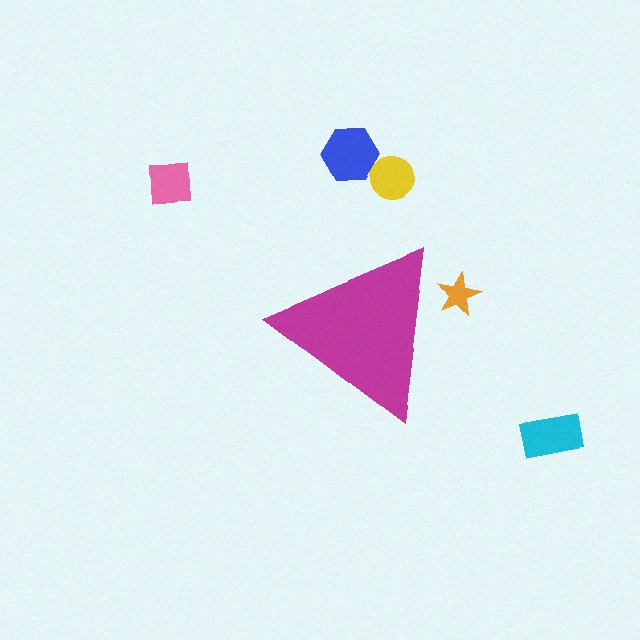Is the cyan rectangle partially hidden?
No, the cyan rectangle is fully visible.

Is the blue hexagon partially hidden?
No, the blue hexagon is fully visible.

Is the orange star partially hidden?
Yes, the orange star is partially hidden behind the magenta triangle.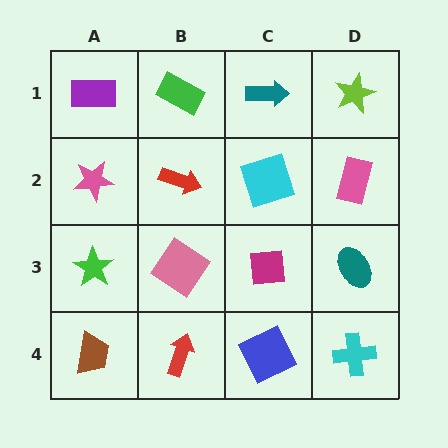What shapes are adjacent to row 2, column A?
A purple rectangle (row 1, column A), a green star (row 3, column A), a red arrow (row 2, column B).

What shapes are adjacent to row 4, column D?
A teal ellipse (row 3, column D), a blue square (row 4, column C).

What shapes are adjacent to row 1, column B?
A red arrow (row 2, column B), a purple rectangle (row 1, column A), a teal arrow (row 1, column C).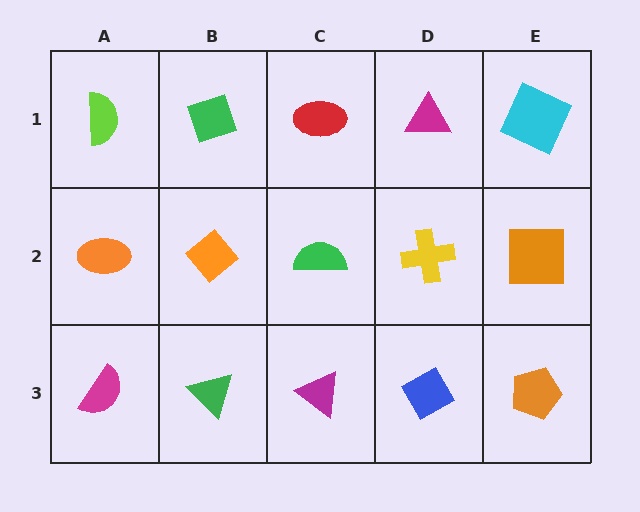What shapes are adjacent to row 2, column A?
A lime semicircle (row 1, column A), a magenta semicircle (row 3, column A), an orange diamond (row 2, column B).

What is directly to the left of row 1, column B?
A lime semicircle.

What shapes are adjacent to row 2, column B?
A green diamond (row 1, column B), a green triangle (row 3, column B), an orange ellipse (row 2, column A), a green semicircle (row 2, column C).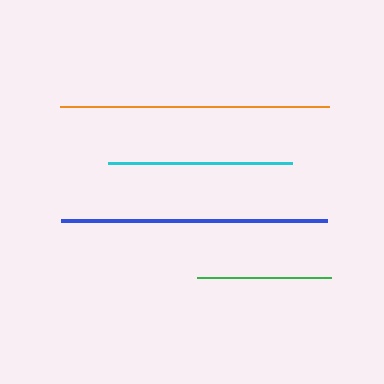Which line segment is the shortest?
The green line is the shortest at approximately 133 pixels.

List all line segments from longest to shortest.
From longest to shortest: orange, blue, cyan, green.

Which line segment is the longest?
The orange line is the longest at approximately 270 pixels.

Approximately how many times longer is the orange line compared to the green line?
The orange line is approximately 2.0 times the length of the green line.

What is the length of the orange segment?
The orange segment is approximately 270 pixels long.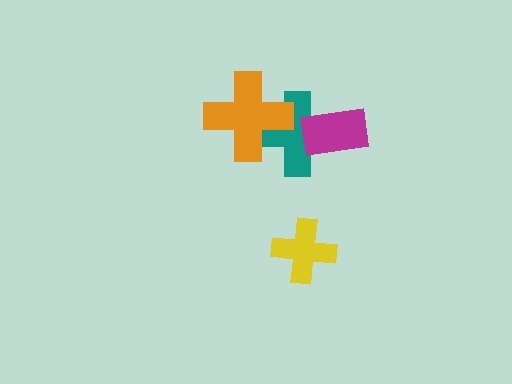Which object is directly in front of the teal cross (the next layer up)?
The orange cross is directly in front of the teal cross.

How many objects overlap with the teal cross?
2 objects overlap with the teal cross.